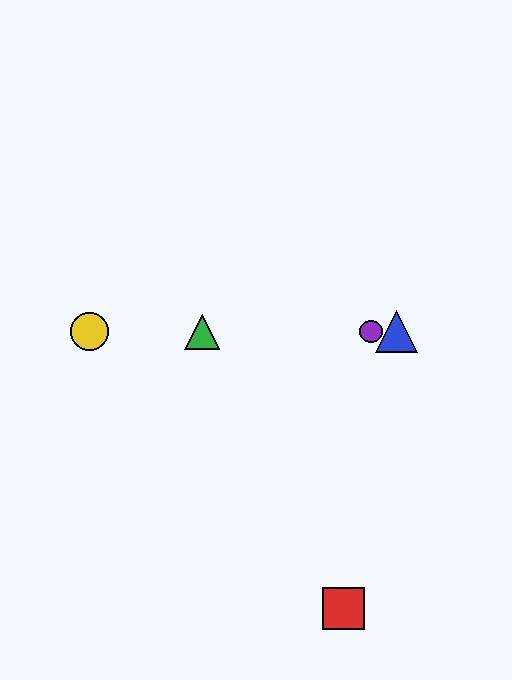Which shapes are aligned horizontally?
The blue triangle, the green triangle, the yellow circle, the purple circle are aligned horizontally.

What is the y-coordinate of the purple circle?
The purple circle is at y≈332.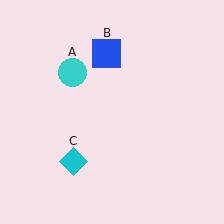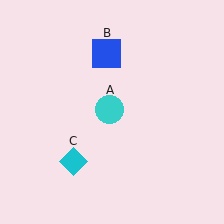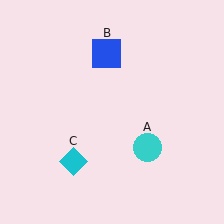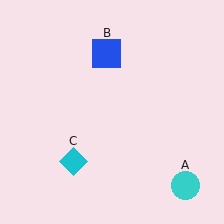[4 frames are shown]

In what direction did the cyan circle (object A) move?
The cyan circle (object A) moved down and to the right.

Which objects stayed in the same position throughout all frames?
Blue square (object B) and cyan diamond (object C) remained stationary.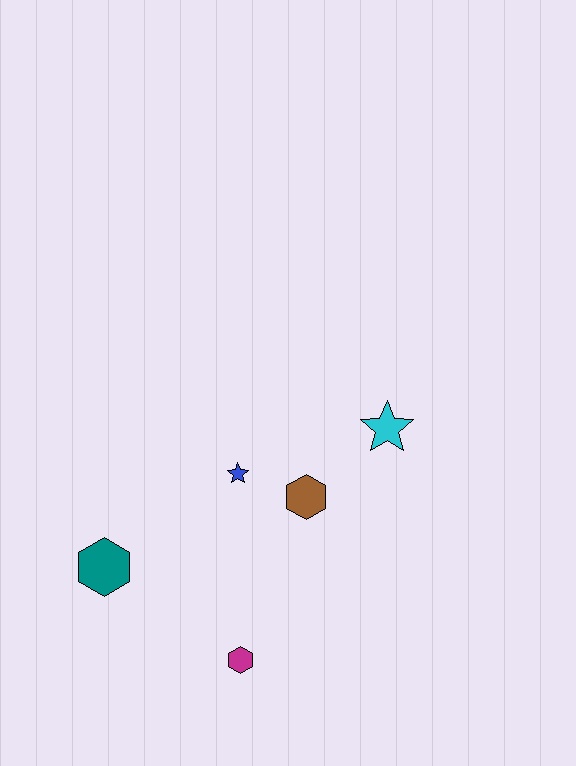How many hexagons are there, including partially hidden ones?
There are 3 hexagons.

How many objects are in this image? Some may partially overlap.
There are 5 objects.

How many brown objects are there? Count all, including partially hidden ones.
There is 1 brown object.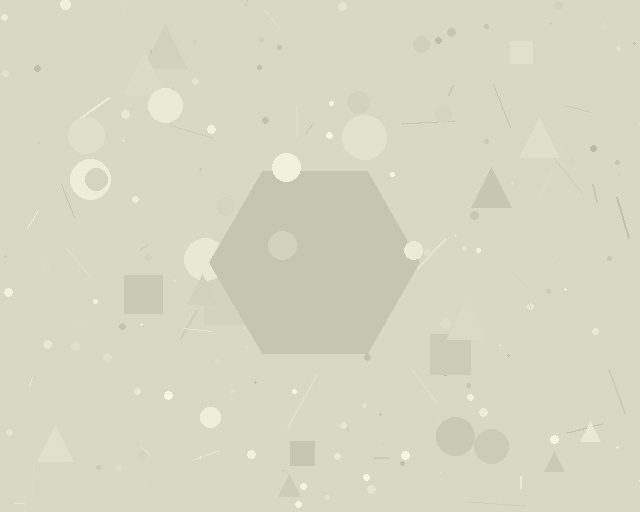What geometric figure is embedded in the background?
A hexagon is embedded in the background.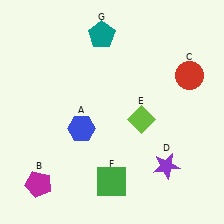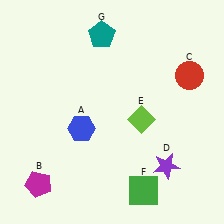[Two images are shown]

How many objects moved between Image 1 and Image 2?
1 object moved between the two images.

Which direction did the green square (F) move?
The green square (F) moved right.